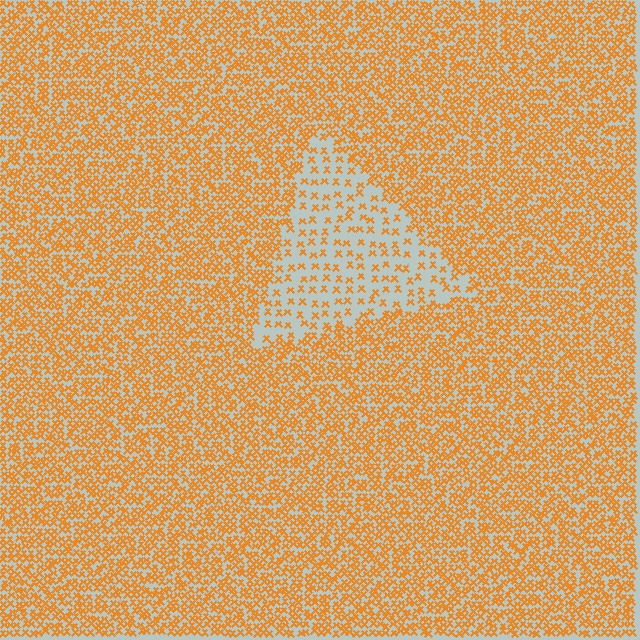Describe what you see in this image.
The image contains small orange elements arranged at two different densities. A triangle-shaped region is visible where the elements are less densely packed than the surrounding area.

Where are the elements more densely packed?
The elements are more densely packed outside the triangle boundary.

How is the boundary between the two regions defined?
The boundary is defined by a change in element density (approximately 2.7x ratio). All elements are the same color, size, and shape.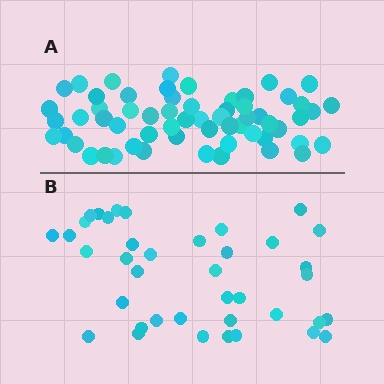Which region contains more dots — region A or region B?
Region A (the top region) has more dots.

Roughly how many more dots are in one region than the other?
Region A has approximately 20 more dots than region B.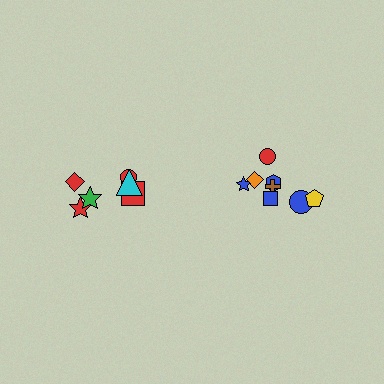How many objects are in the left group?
There are 6 objects.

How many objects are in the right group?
There are 8 objects.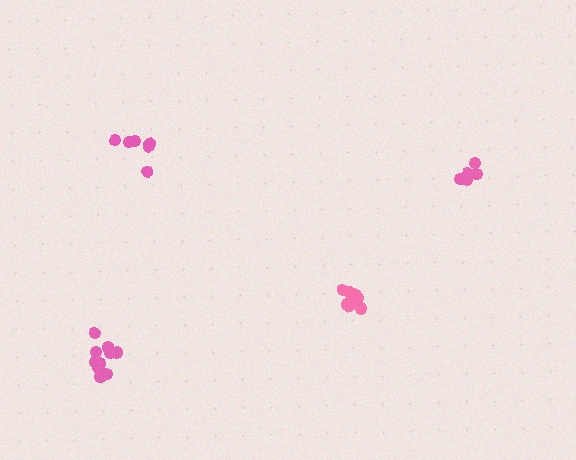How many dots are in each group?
Group 1: 8 dots, Group 2: 6 dots, Group 3: 6 dots, Group 4: 10 dots (30 total).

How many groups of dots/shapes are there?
There are 4 groups.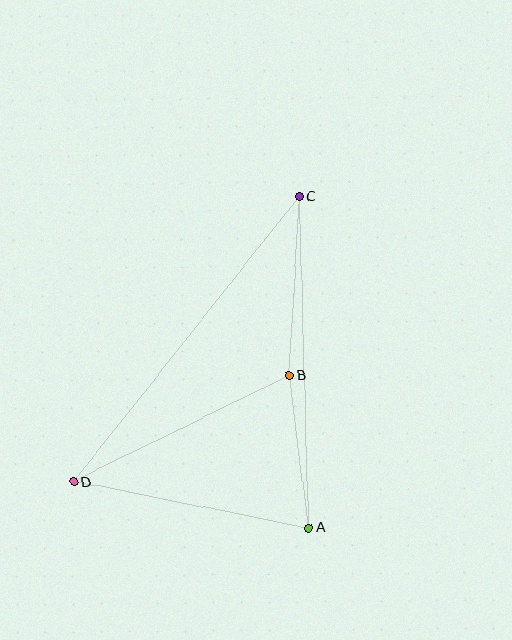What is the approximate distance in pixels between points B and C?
The distance between B and C is approximately 179 pixels.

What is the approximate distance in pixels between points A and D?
The distance between A and D is approximately 239 pixels.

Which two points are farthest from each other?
Points C and D are farthest from each other.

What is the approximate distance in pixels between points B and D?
The distance between B and D is approximately 240 pixels.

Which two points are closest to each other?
Points A and B are closest to each other.